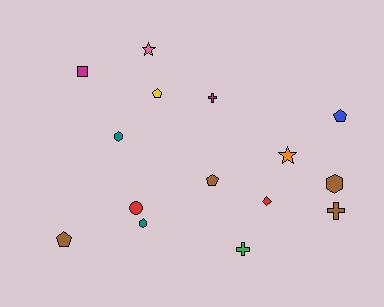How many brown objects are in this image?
There are 4 brown objects.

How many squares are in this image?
There is 1 square.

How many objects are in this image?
There are 15 objects.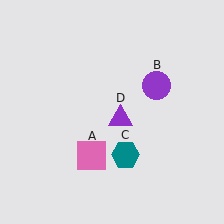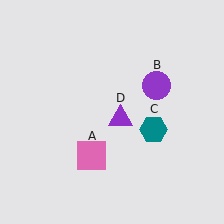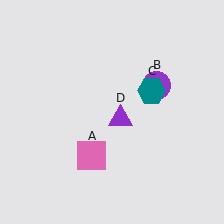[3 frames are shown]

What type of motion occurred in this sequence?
The teal hexagon (object C) rotated counterclockwise around the center of the scene.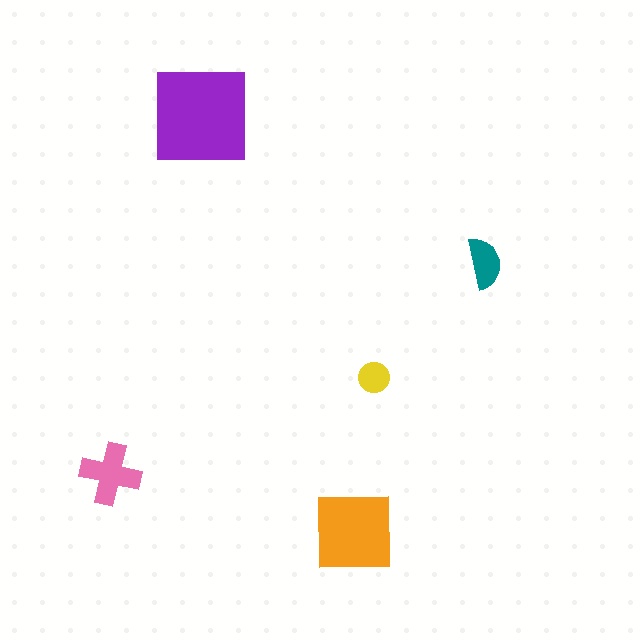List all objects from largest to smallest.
The purple square, the orange square, the pink cross, the teal semicircle, the yellow circle.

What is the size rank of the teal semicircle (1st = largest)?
4th.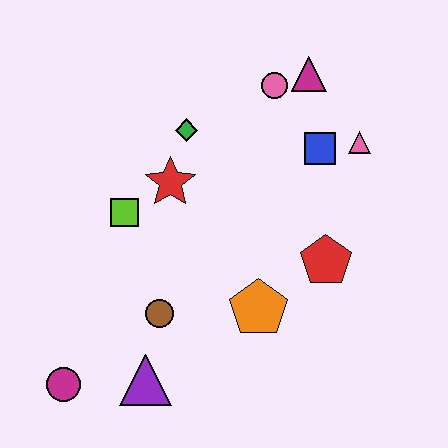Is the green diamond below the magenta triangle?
Yes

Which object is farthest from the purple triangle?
The magenta triangle is farthest from the purple triangle.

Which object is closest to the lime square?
The red star is closest to the lime square.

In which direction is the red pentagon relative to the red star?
The red pentagon is to the right of the red star.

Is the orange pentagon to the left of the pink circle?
Yes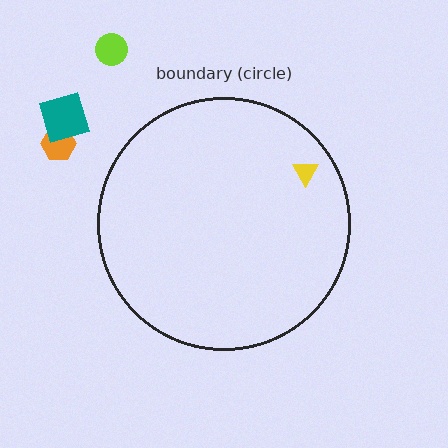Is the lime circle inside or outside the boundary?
Outside.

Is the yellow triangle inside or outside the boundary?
Inside.